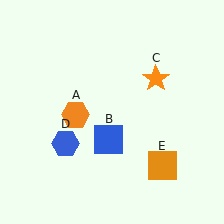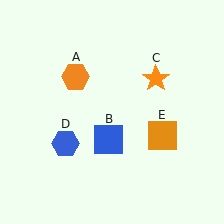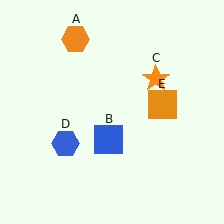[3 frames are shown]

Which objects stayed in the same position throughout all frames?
Blue square (object B) and orange star (object C) and blue hexagon (object D) remained stationary.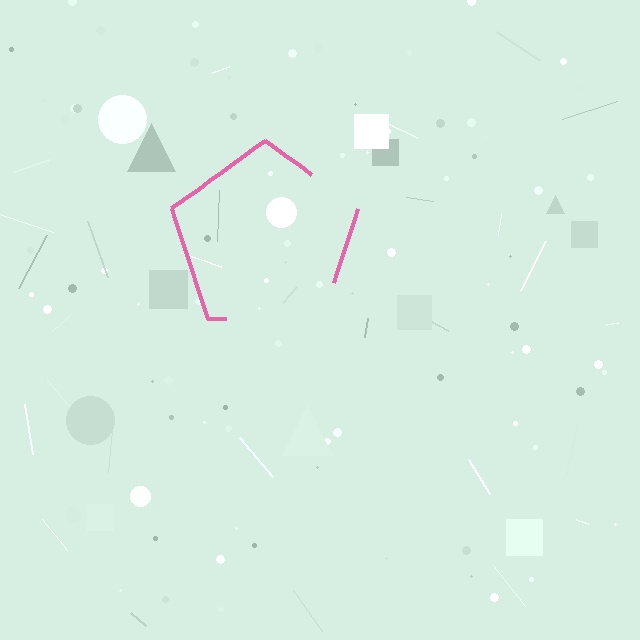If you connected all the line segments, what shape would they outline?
They would outline a pentagon.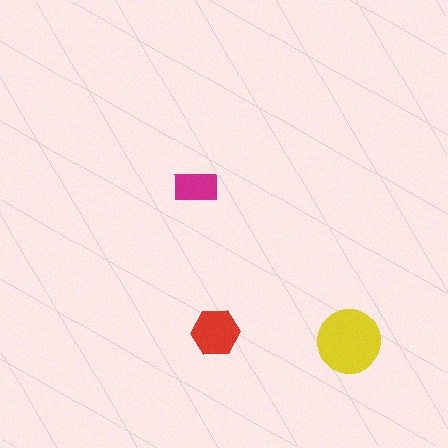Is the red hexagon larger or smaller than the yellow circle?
Smaller.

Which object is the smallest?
The magenta rectangle.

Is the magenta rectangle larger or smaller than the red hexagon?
Smaller.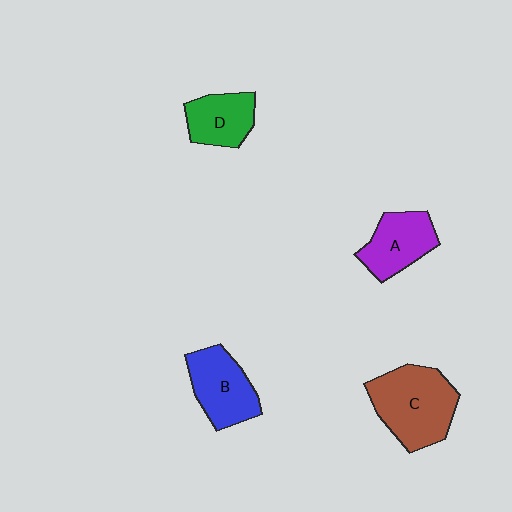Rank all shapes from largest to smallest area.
From largest to smallest: C (brown), B (blue), A (purple), D (green).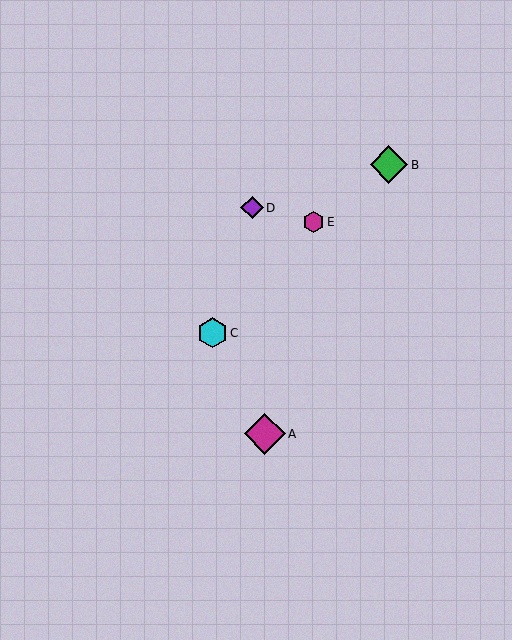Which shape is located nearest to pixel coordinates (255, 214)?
The purple diamond (labeled D) at (252, 208) is nearest to that location.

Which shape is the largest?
The magenta diamond (labeled A) is the largest.